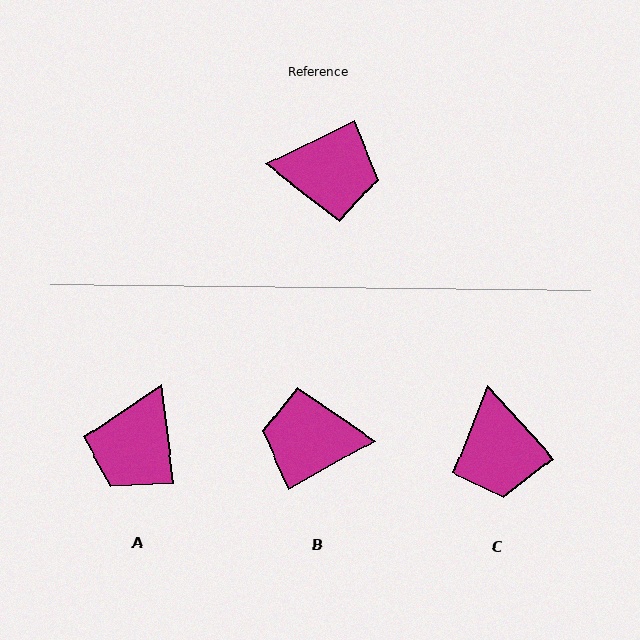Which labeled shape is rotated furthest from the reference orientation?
B, about 177 degrees away.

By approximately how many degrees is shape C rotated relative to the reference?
Approximately 74 degrees clockwise.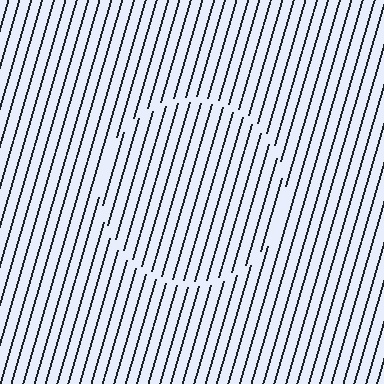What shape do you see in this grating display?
An illusory circle. The interior of the shape contains the same grating, shifted by half a period — the contour is defined by the phase discontinuity where line-ends from the inner and outer gratings abut.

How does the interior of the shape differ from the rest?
The interior of the shape contains the same grating, shifted by half a period — the contour is defined by the phase discontinuity where line-ends from the inner and outer gratings abut.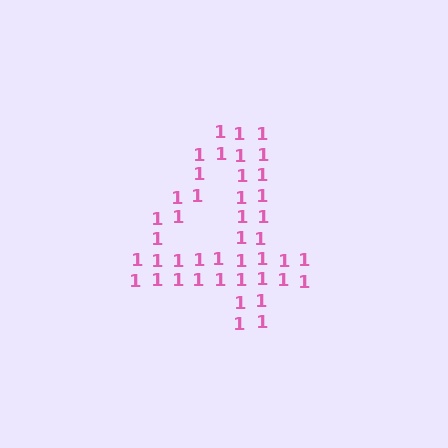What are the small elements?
The small elements are digit 1's.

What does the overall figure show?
The overall figure shows the digit 4.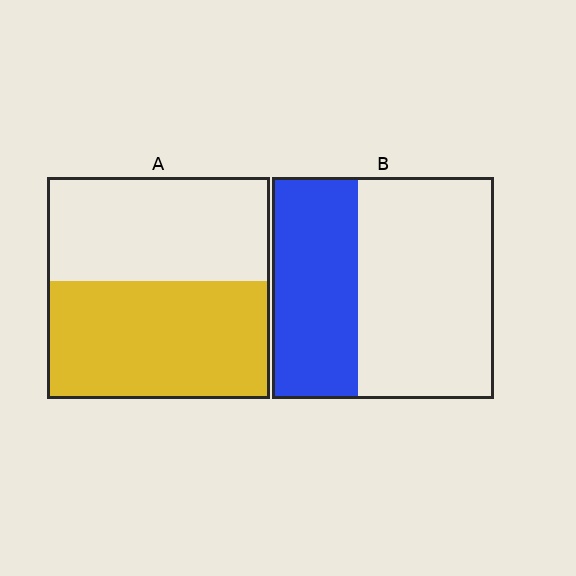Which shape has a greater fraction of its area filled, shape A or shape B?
Shape A.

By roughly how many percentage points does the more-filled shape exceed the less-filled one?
By roughly 15 percentage points (A over B).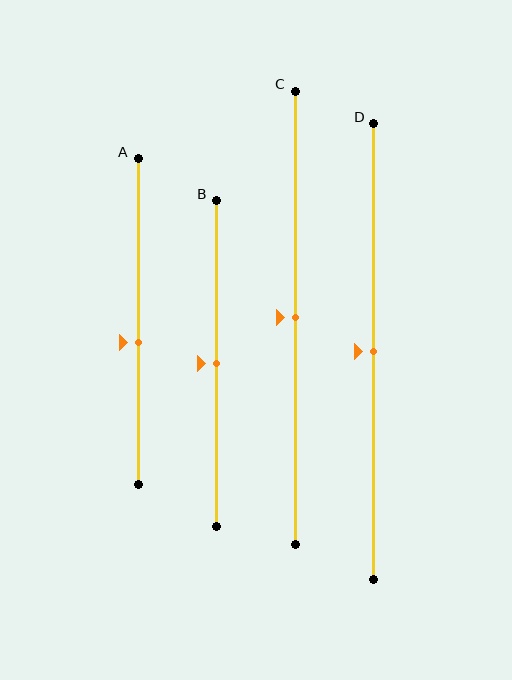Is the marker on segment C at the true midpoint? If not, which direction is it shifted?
Yes, the marker on segment C is at the true midpoint.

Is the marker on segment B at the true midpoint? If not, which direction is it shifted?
Yes, the marker on segment B is at the true midpoint.